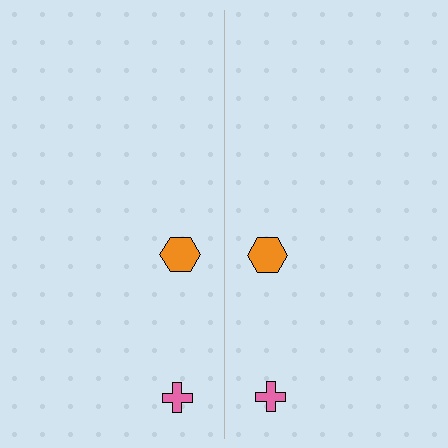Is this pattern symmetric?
Yes, this pattern has bilateral (reflection) symmetry.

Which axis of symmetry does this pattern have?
The pattern has a vertical axis of symmetry running through the center of the image.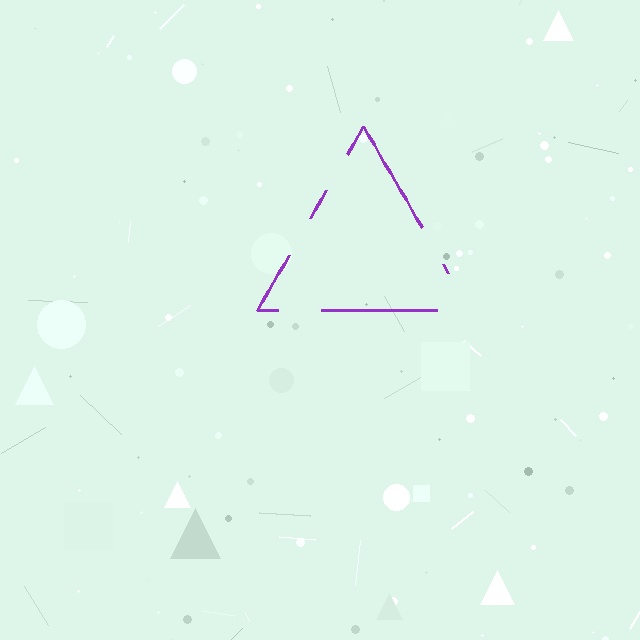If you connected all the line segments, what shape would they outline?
They would outline a triangle.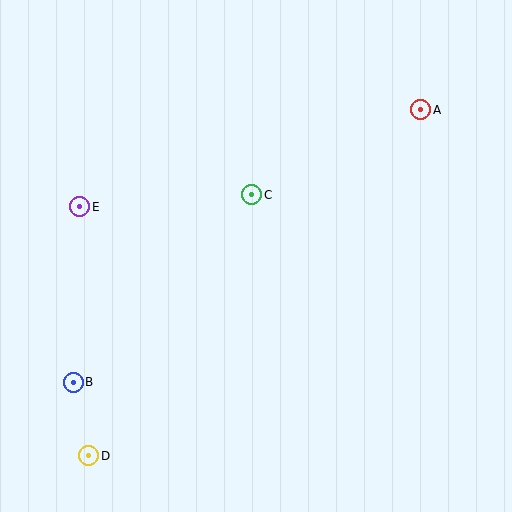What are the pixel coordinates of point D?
Point D is at (89, 456).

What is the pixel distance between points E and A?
The distance between E and A is 354 pixels.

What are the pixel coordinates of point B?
Point B is at (73, 382).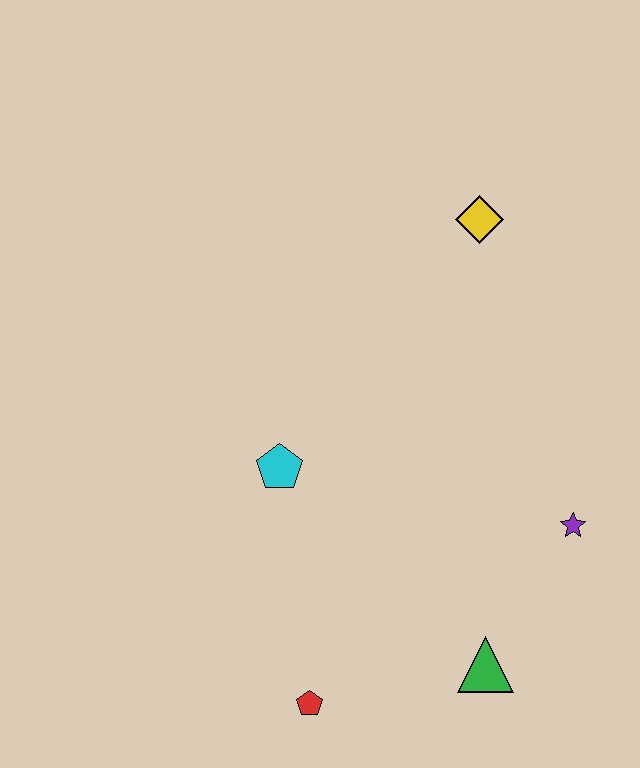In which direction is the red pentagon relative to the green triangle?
The red pentagon is to the left of the green triangle.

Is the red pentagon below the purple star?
Yes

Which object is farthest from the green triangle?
The yellow diamond is farthest from the green triangle.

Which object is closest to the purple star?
The green triangle is closest to the purple star.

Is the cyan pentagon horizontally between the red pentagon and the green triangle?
No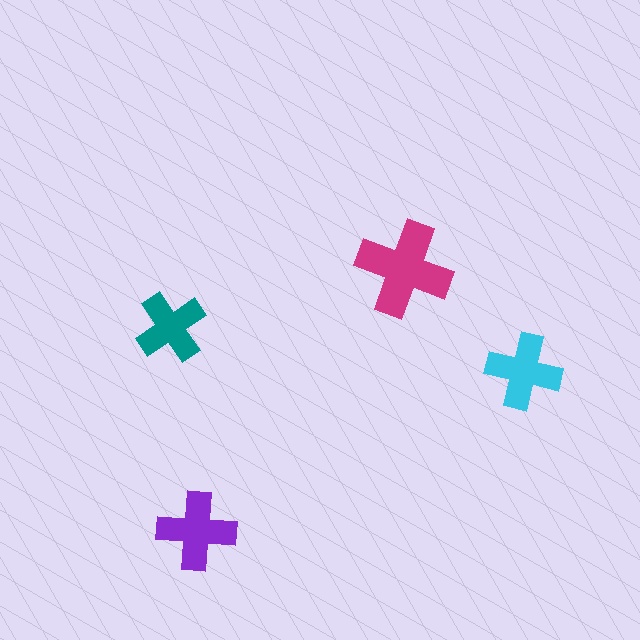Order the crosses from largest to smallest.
the magenta one, the purple one, the cyan one, the teal one.